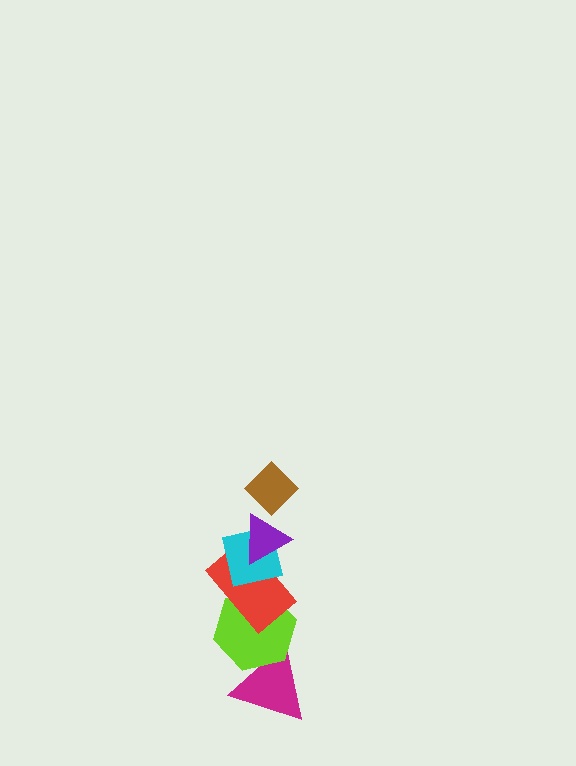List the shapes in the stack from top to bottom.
From top to bottom: the brown diamond, the purple triangle, the cyan square, the red rectangle, the lime hexagon, the magenta triangle.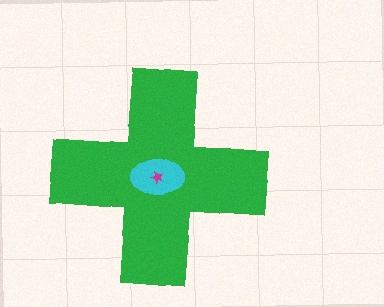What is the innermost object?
The magenta star.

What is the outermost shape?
The green cross.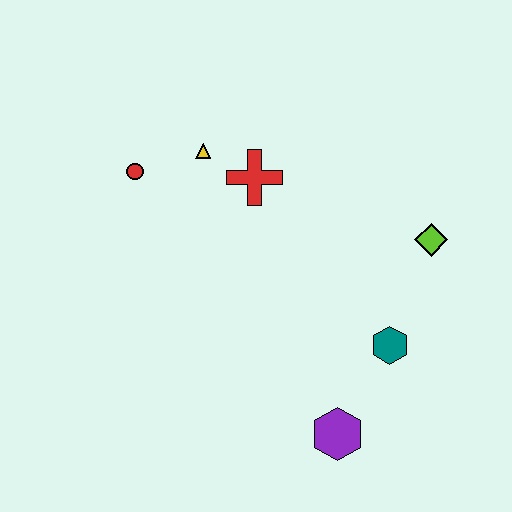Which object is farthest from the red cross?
The purple hexagon is farthest from the red cross.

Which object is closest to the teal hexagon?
The purple hexagon is closest to the teal hexagon.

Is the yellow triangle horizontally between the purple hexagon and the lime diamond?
No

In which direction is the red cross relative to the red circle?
The red cross is to the right of the red circle.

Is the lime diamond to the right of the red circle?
Yes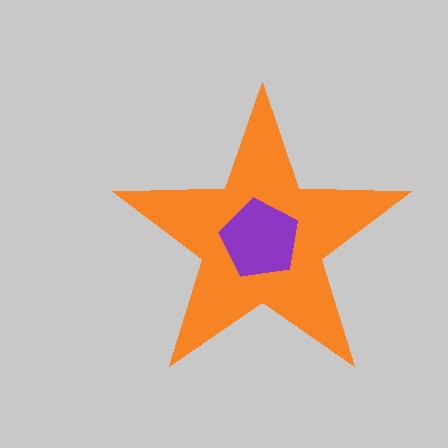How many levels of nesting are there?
2.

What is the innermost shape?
The purple pentagon.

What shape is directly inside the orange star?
The purple pentagon.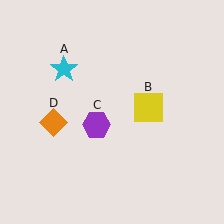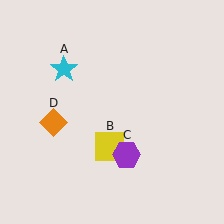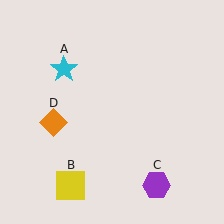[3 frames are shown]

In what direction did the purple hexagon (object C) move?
The purple hexagon (object C) moved down and to the right.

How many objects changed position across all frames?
2 objects changed position: yellow square (object B), purple hexagon (object C).